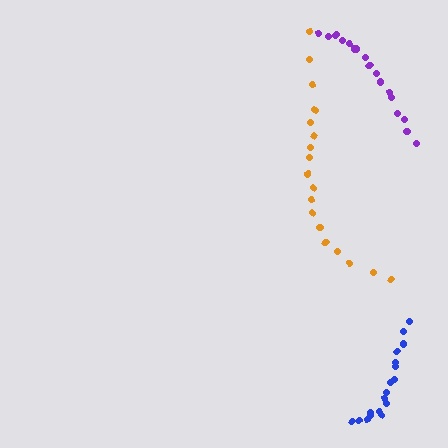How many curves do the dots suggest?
There are 3 distinct paths.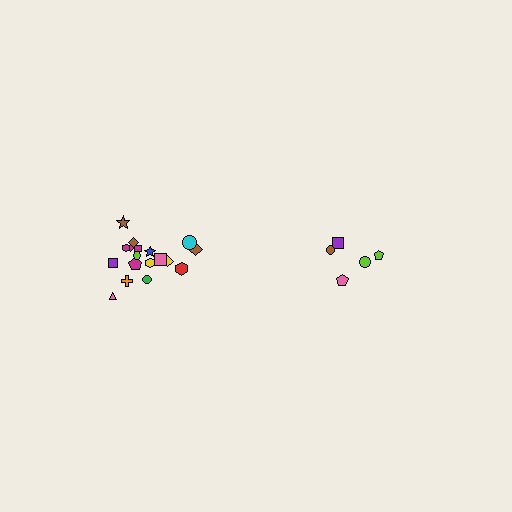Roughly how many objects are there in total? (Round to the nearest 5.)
Roughly 25 objects in total.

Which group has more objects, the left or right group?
The left group.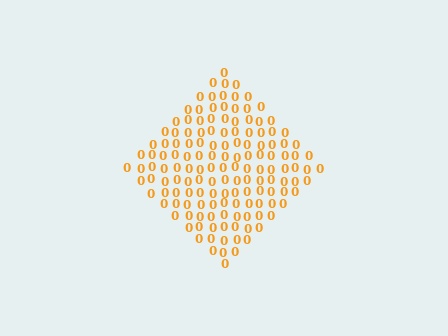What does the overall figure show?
The overall figure shows a diamond.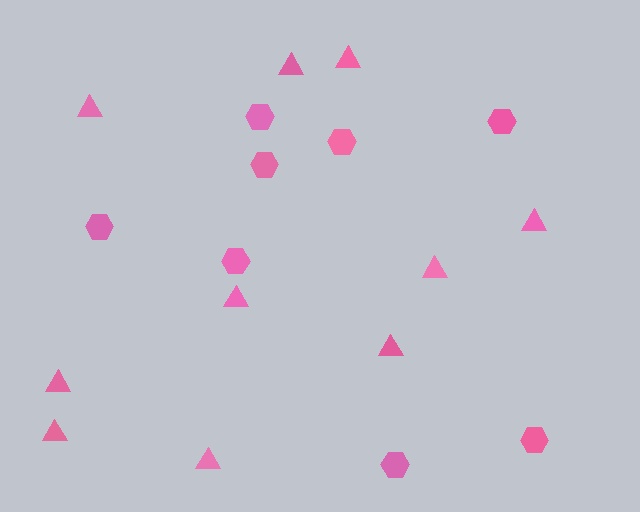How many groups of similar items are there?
There are 2 groups: one group of hexagons (8) and one group of triangles (10).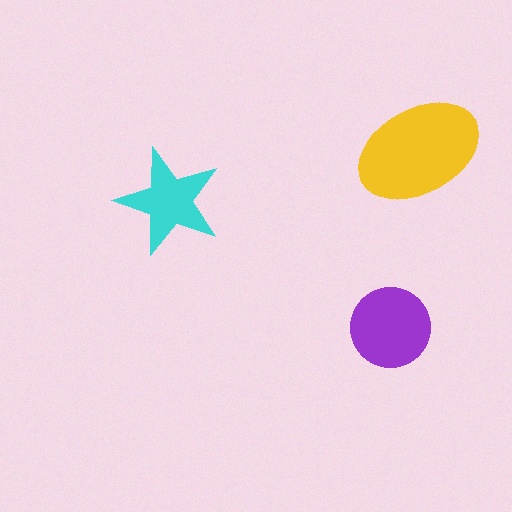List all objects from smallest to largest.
The cyan star, the purple circle, the yellow ellipse.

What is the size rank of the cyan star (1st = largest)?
3rd.